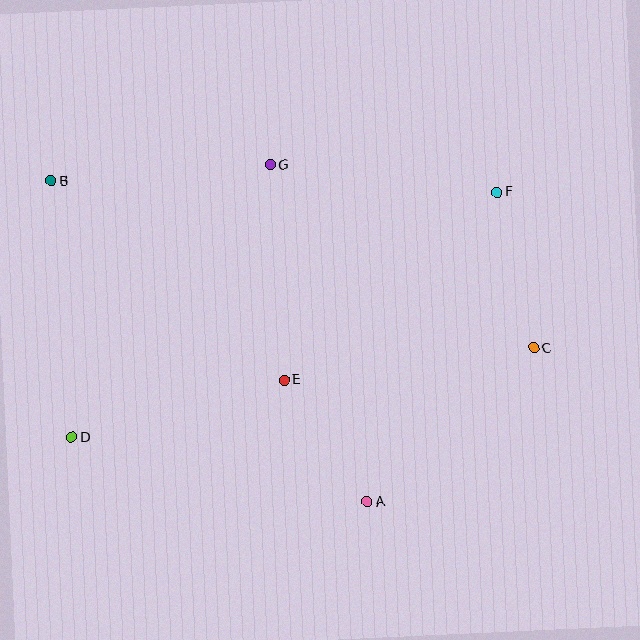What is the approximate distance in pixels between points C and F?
The distance between C and F is approximately 160 pixels.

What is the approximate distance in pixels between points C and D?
The distance between C and D is approximately 470 pixels.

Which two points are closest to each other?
Points A and E are closest to each other.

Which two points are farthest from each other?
Points B and C are farthest from each other.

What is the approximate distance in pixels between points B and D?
The distance between B and D is approximately 257 pixels.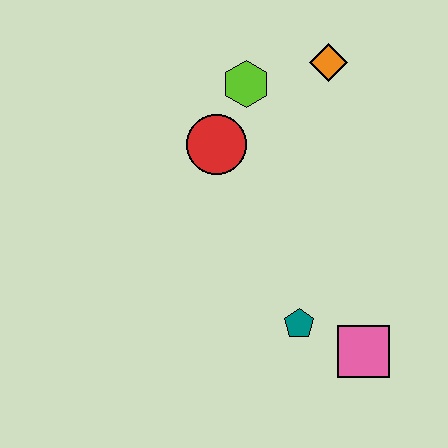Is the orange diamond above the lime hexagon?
Yes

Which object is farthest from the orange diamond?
The pink square is farthest from the orange diamond.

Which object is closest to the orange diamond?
The lime hexagon is closest to the orange diamond.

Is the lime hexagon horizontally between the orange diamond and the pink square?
No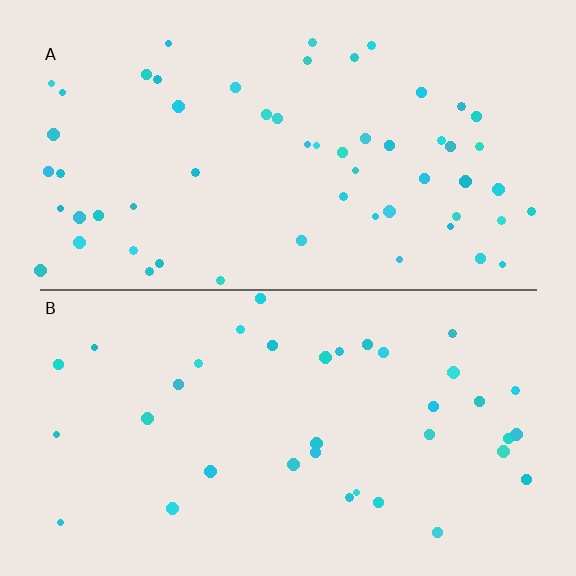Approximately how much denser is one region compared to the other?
Approximately 1.6× — region A over region B.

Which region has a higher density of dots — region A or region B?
A (the top).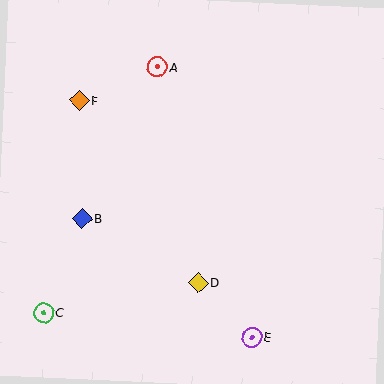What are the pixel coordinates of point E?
Point E is at (252, 337).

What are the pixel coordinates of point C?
Point C is at (44, 313).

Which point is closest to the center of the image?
Point D at (198, 283) is closest to the center.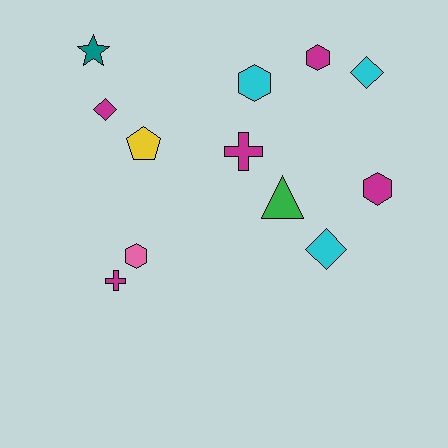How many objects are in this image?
There are 12 objects.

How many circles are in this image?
There are no circles.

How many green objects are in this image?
There is 1 green object.